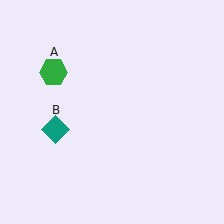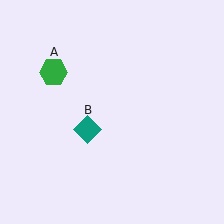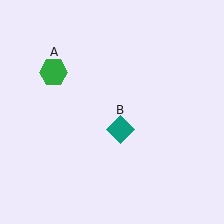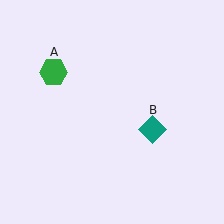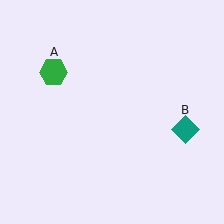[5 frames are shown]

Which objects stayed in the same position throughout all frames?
Green hexagon (object A) remained stationary.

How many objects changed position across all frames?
1 object changed position: teal diamond (object B).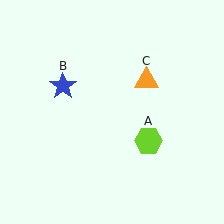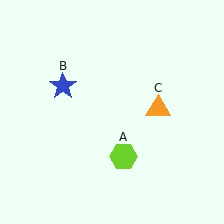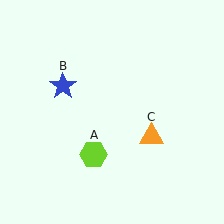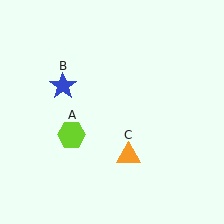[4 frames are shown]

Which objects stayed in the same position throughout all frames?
Blue star (object B) remained stationary.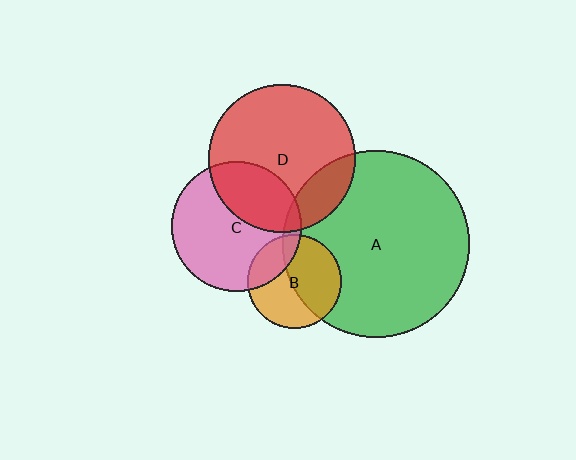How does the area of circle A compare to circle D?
Approximately 1.6 times.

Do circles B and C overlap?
Yes.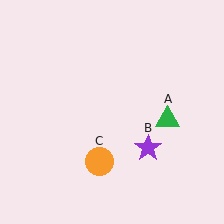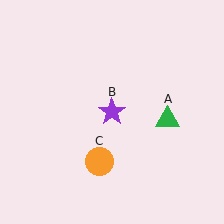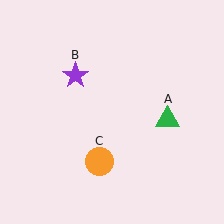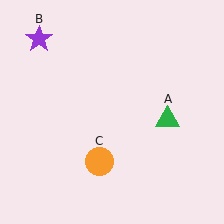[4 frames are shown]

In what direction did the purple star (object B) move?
The purple star (object B) moved up and to the left.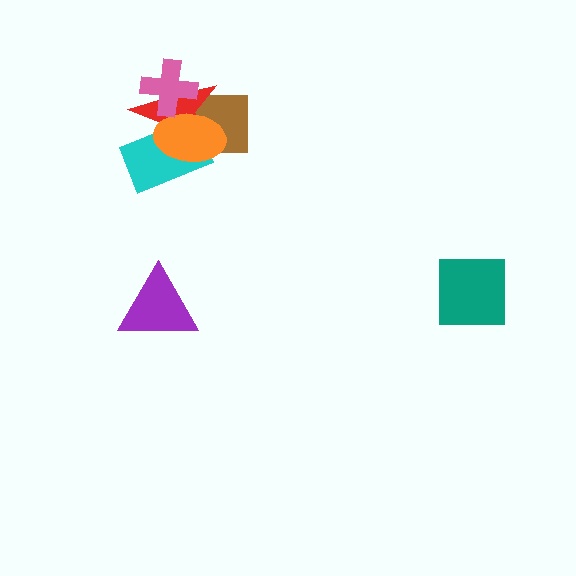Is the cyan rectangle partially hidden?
Yes, it is partially covered by another shape.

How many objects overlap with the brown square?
3 objects overlap with the brown square.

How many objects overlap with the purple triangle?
0 objects overlap with the purple triangle.